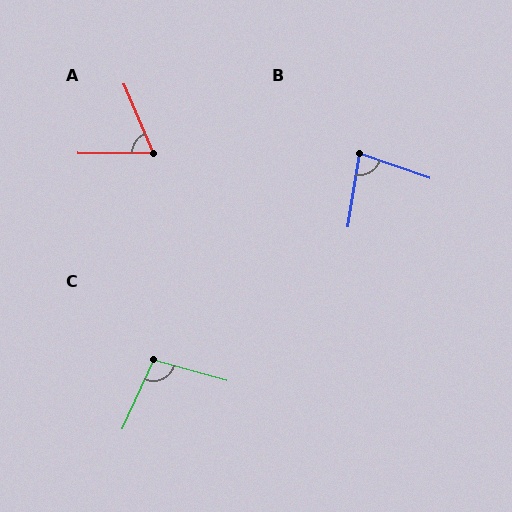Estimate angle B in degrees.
Approximately 79 degrees.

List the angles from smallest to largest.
A (67°), B (79°), C (99°).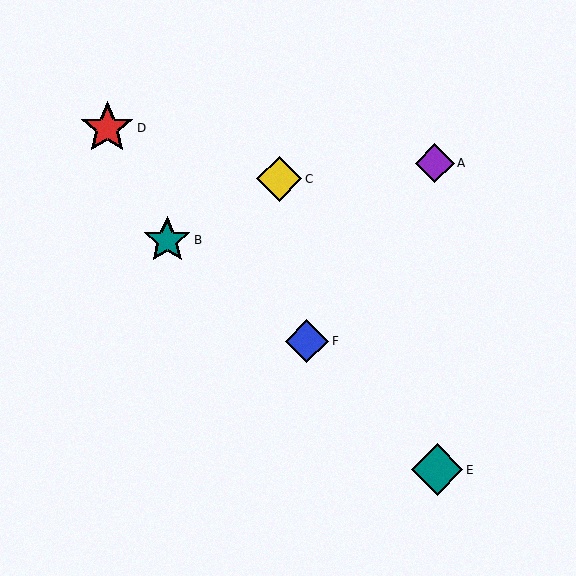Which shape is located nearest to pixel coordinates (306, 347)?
The blue diamond (labeled F) at (307, 341) is nearest to that location.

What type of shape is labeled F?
Shape F is a blue diamond.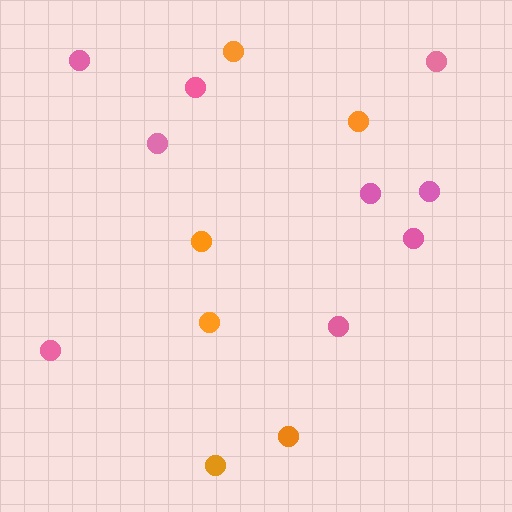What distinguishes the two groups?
There are 2 groups: one group of pink circles (9) and one group of orange circles (6).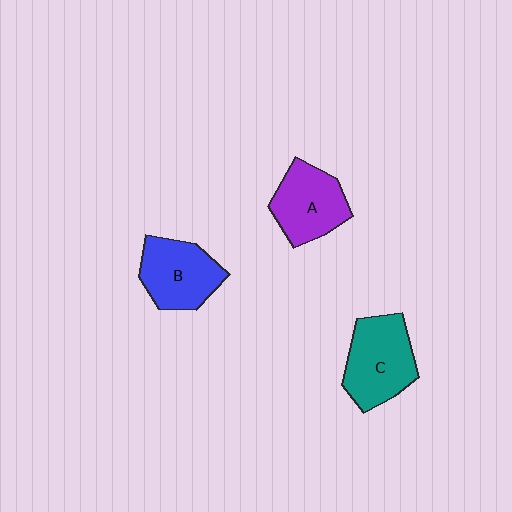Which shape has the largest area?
Shape C (teal).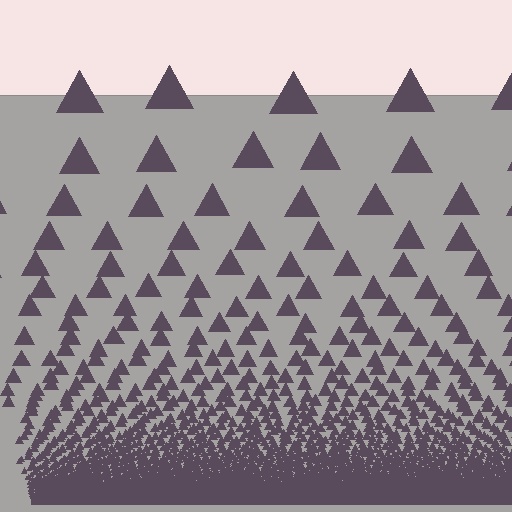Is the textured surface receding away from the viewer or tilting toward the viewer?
The surface appears to tilt toward the viewer. Texture elements get larger and sparser toward the top.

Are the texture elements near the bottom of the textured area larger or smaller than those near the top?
Smaller. The gradient is inverted — elements near the bottom are smaller and denser.